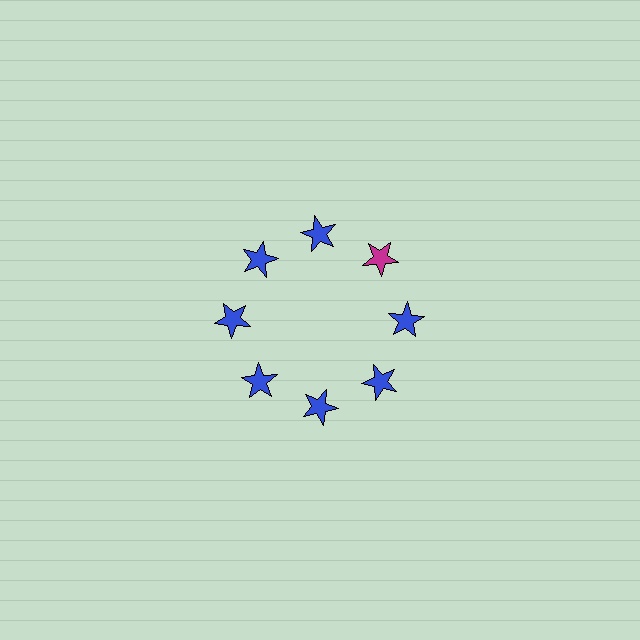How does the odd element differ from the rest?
It has a different color: magenta instead of blue.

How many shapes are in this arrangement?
There are 8 shapes arranged in a ring pattern.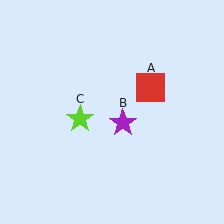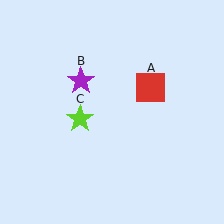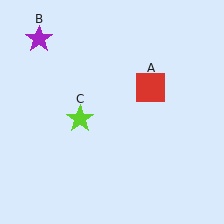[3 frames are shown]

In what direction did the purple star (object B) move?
The purple star (object B) moved up and to the left.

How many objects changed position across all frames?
1 object changed position: purple star (object B).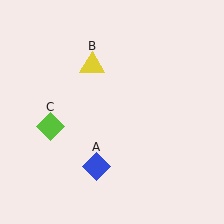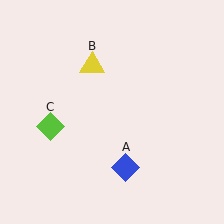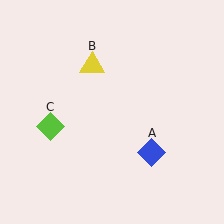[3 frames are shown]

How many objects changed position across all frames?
1 object changed position: blue diamond (object A).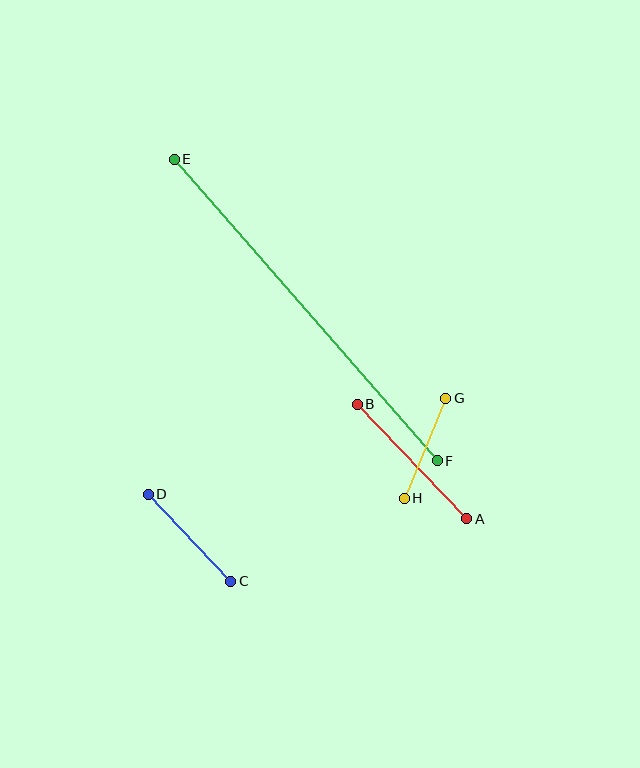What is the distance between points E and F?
The distance is approximately 400 pixels.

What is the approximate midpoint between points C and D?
The midpoint is at approximately (189, 538) pixels.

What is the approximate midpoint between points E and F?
The midpoint is at approximately (306, 310) pixels.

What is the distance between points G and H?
The distance is approximately 108 pixels.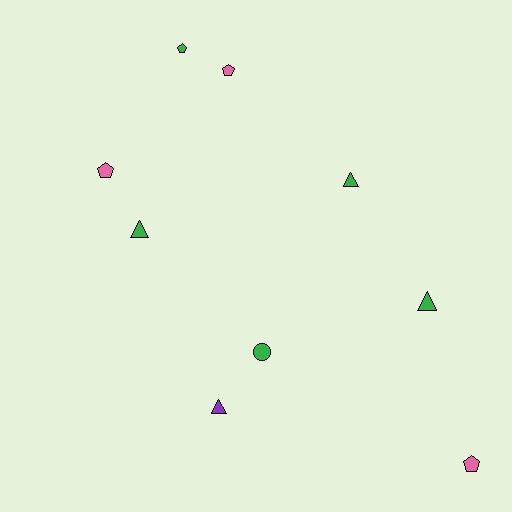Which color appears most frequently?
Green, with 5 objects.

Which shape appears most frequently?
Triangle, with 4 objects.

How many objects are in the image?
There are 9 objects.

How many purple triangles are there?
There is 1 purple triangle.